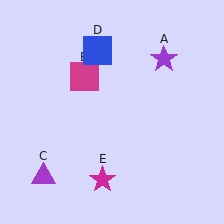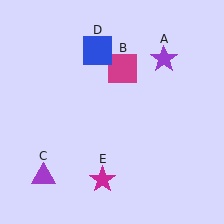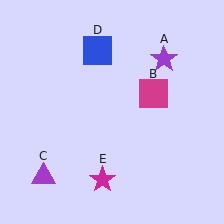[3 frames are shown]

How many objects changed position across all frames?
1 object changed position: magenta square (object B).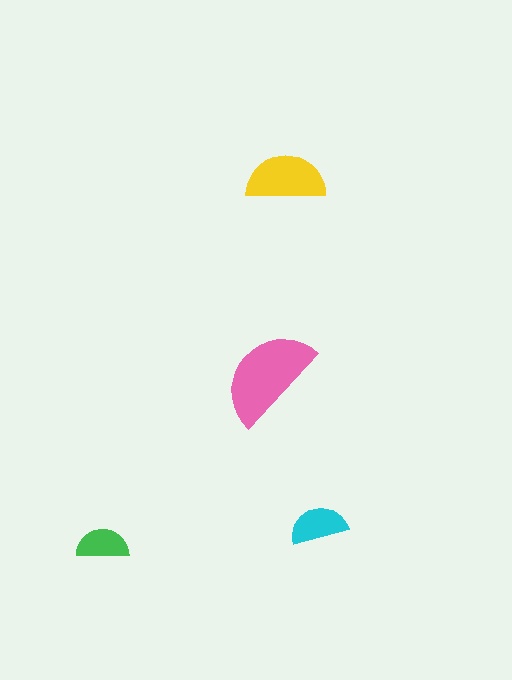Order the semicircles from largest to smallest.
the pink one, the yellow one, the cyan one, the green one.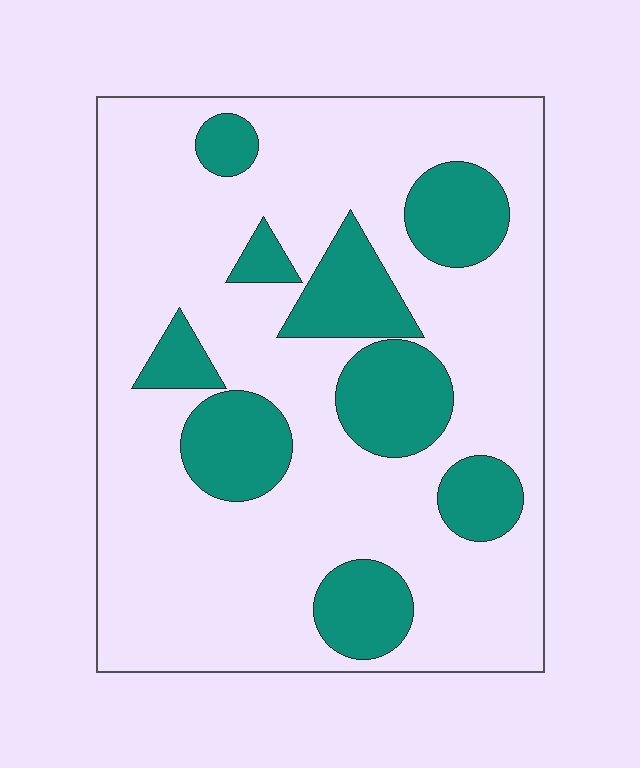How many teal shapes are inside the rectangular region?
9.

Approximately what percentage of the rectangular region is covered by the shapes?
Approximately 25%.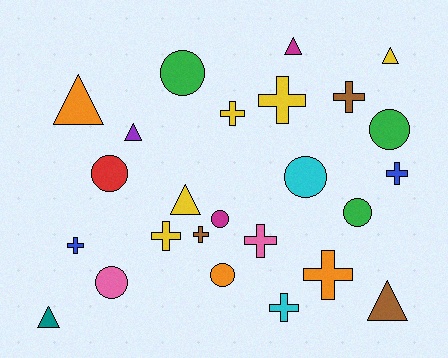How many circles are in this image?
There are 8 circles.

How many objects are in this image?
There are 25 objects.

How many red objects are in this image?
There is 1 red object.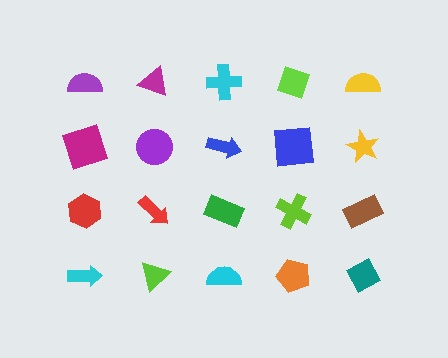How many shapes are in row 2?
5 shapes.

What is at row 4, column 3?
A cyan semicircle.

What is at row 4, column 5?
A teal diamond.